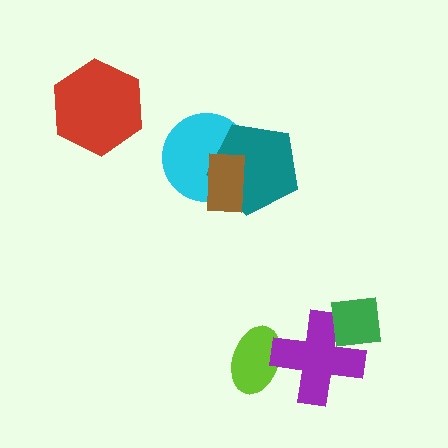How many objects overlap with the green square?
1 object overlaps with the green square.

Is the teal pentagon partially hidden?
Yes, it is partially covered by another shape.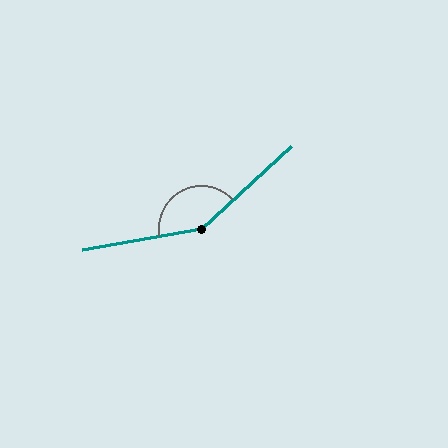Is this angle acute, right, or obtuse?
It is obtuse.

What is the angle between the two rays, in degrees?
Approximately 147 degrees.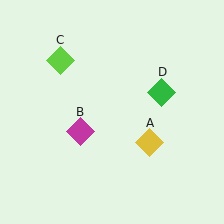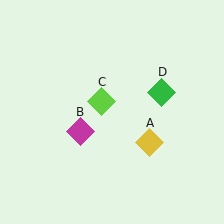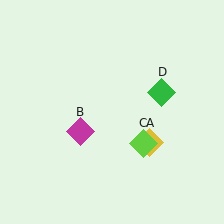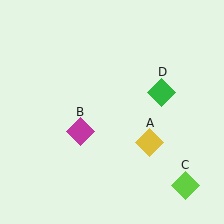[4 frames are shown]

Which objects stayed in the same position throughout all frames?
Yellow diamond (object A) and magenta diamond (object B) and green diamond (object D) remained stationary.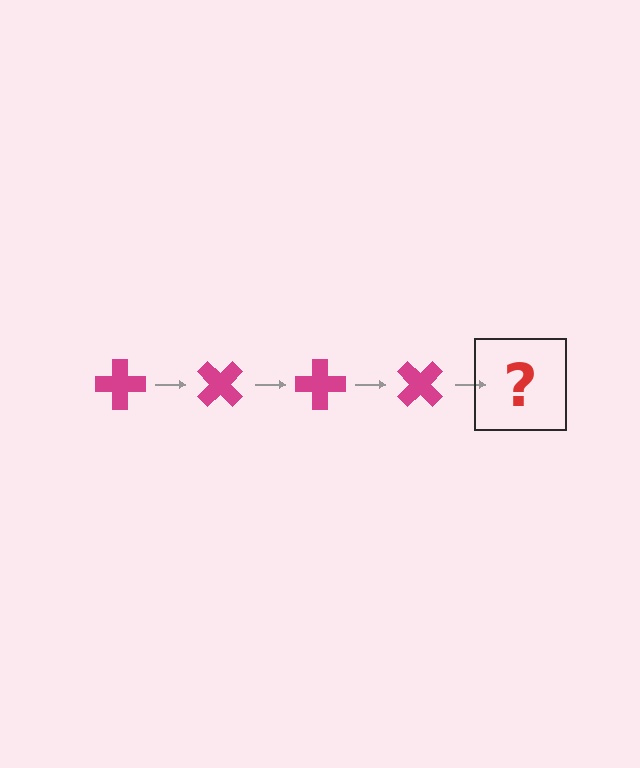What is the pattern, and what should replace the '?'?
The pattern is that the cross rotates 45 degrees each step. The '?' should be a magenta cross rotated 180 degrees.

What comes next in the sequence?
The next element should be a magenta cross rotated 180 degrees.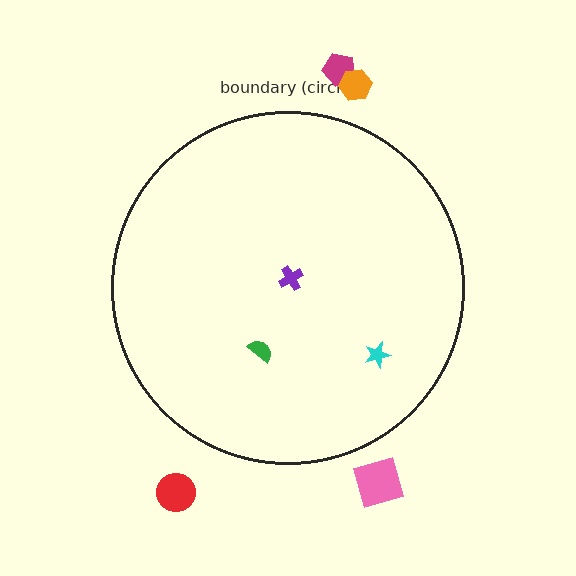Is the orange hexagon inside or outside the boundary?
Outside.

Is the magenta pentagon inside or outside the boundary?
Outside.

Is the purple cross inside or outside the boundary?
Inside.